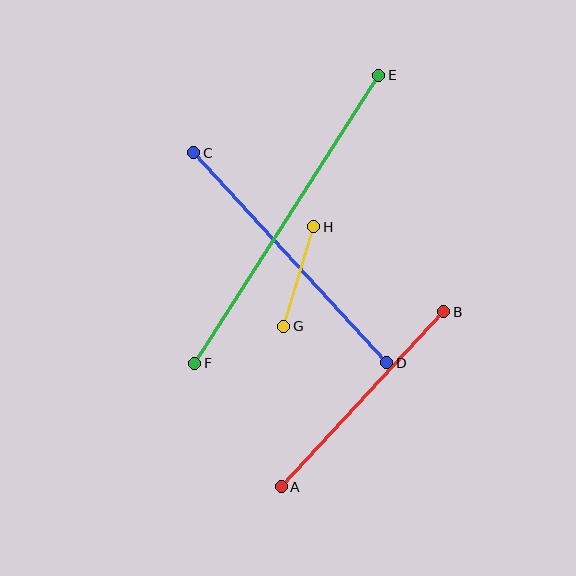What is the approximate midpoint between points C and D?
The midpoint is at approximately (290, 258) pixels.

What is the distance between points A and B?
The distance is approximately 239 pixels.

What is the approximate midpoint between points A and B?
The midpoint is at approximately (362, 399) pixels.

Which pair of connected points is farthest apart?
Points E and F are farthest apart.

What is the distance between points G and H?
The distance is approximately 104 pixels.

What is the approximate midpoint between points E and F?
The midpoint is at approximately (287, 219) pixels.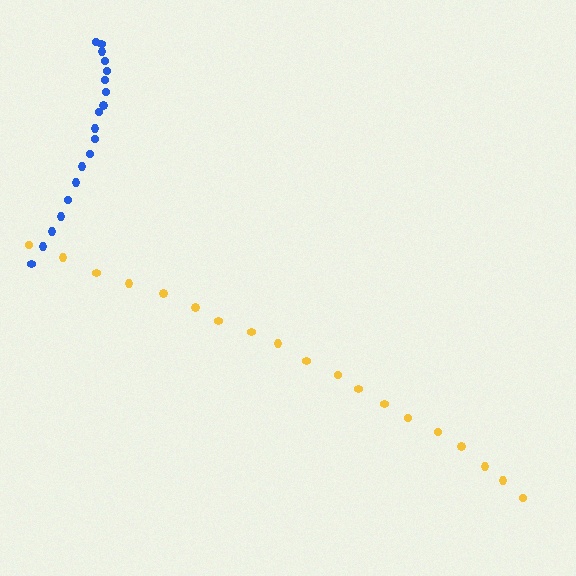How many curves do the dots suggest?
There are 2 distinct paths.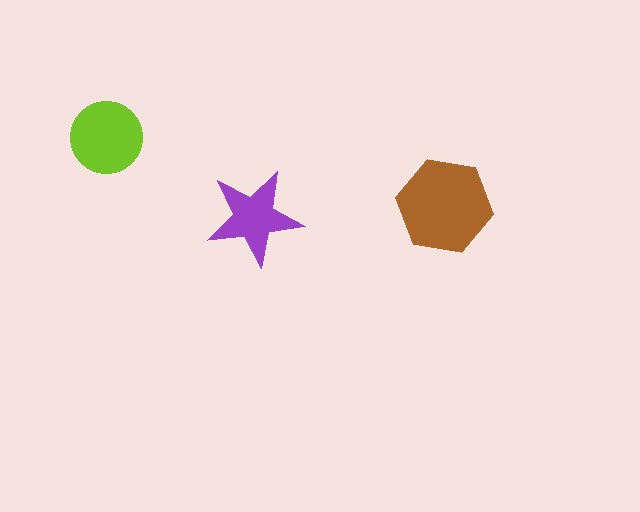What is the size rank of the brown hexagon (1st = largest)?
1st.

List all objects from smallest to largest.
The purple star, the lime circle, the brown hexagon.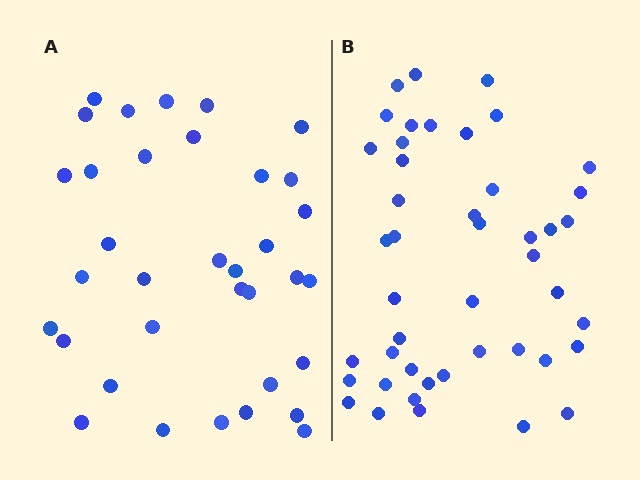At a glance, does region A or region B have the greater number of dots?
Region B (the right region) has more dots.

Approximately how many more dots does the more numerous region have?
Region B has roughly 10 or so more dots than region A.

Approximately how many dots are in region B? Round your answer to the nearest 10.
About 40 dots. (The exact count is 45, which rounds to 40.)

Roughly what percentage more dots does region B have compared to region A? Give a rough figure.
About 30% more.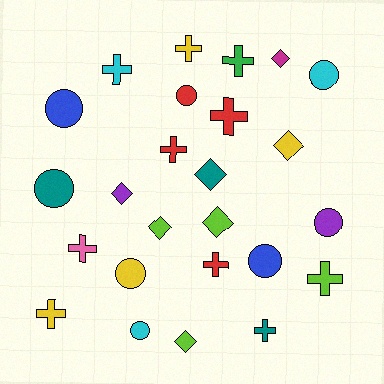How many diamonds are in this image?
There are 7 diamonds.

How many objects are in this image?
There are 25 objects.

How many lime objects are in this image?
There are 4 lime objects.